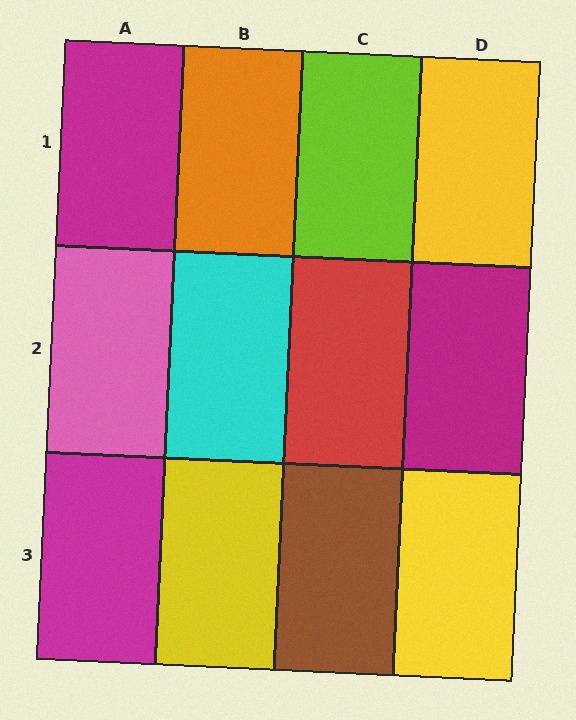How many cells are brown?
1 cell is brown.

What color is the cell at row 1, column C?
Lime.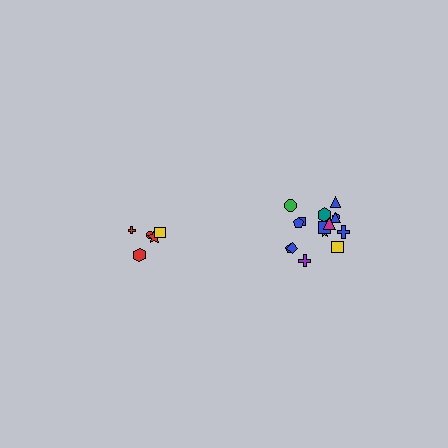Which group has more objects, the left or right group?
The right group.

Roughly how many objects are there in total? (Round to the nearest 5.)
Roughly 20 objects in total.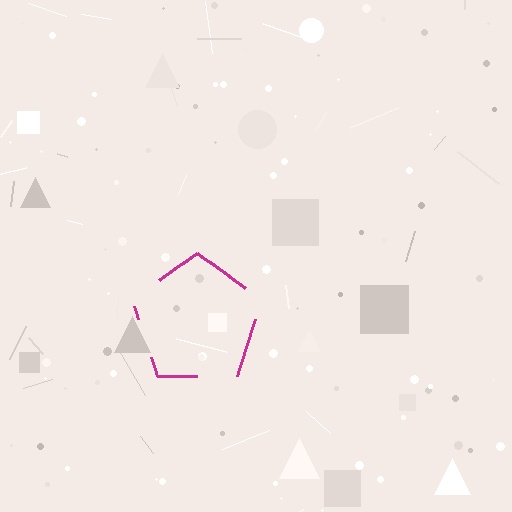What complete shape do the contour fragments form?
The contour fragments form a pentagon.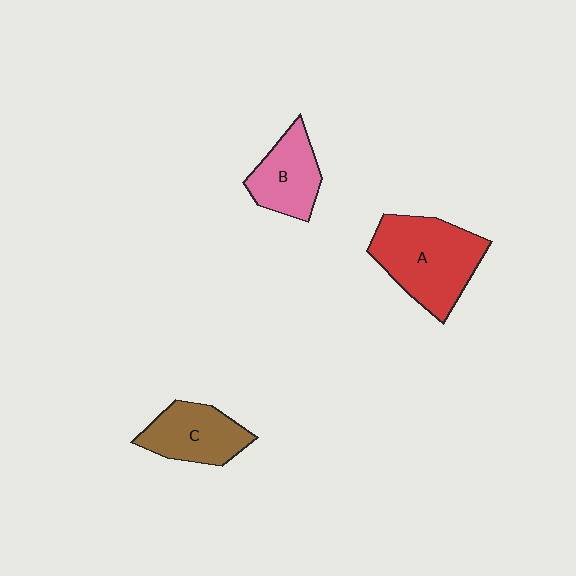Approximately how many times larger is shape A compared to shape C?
Approximately 1.5 times.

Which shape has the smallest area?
Shape B (pink).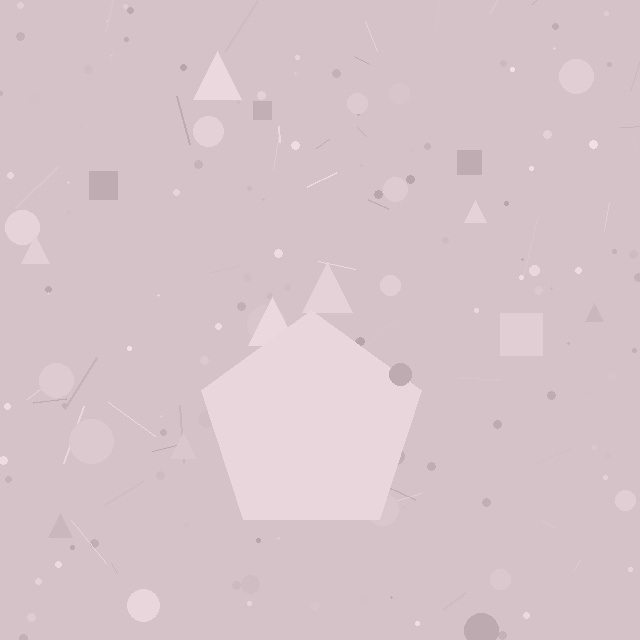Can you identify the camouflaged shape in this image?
The camouflaged shape is a pentagon.